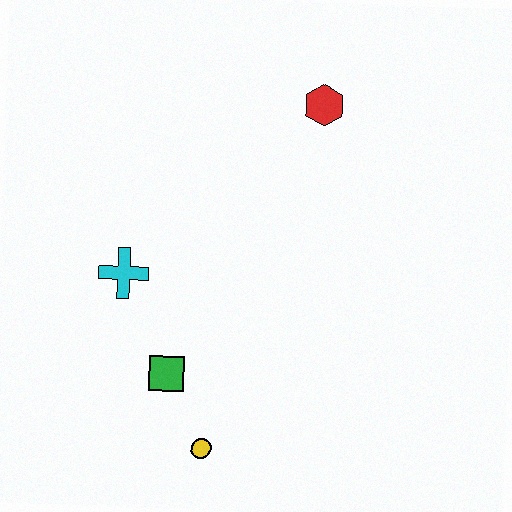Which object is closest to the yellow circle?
The green square is closest to the yellow circle.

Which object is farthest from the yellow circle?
The red hexagon is farthest from the yellow circle.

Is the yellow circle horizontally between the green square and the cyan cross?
No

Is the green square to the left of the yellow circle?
Yes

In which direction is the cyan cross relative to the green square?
The cyan cross is above the green square.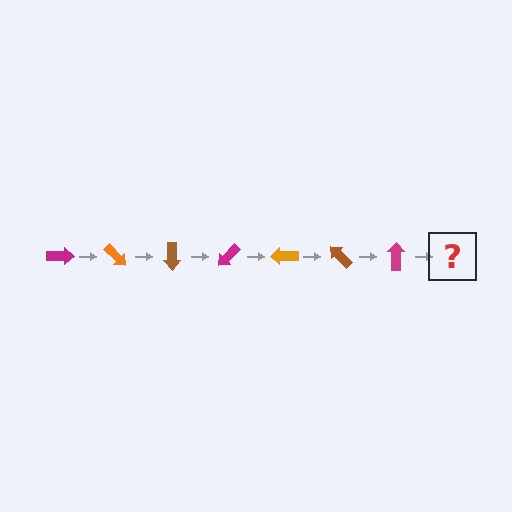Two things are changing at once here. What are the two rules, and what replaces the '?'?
The two rules are that it rotates 45 degrees each step and the color cycles through magenta, orange, and brown. The '?' should be an orange arrow, rotated 315 degrees from the start.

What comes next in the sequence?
The next element should be an orange arrow, rotated 315 degrees from the start.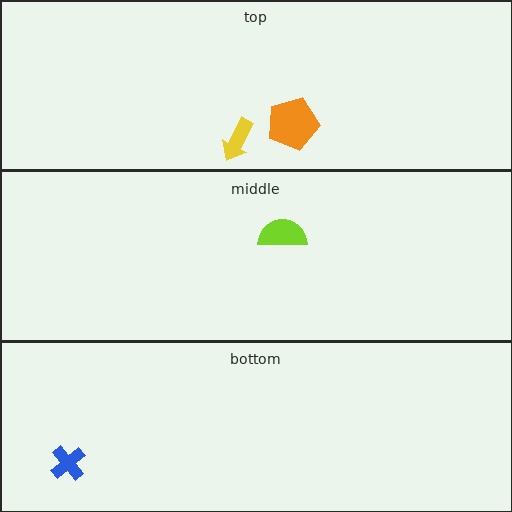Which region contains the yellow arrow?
The top region.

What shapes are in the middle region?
The lime semicircle.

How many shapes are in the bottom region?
1.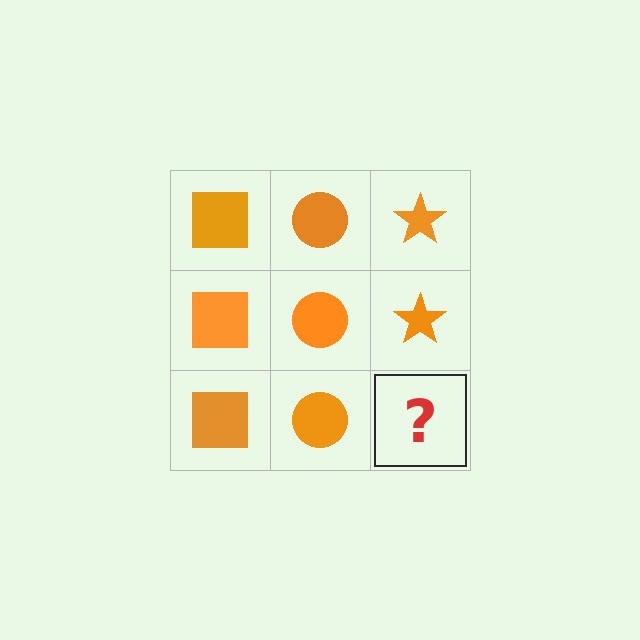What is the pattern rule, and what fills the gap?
The rule is that each column has a consistent shape. The gap should be filled with an orange star.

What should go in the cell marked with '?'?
The missing cell should contain an orange star.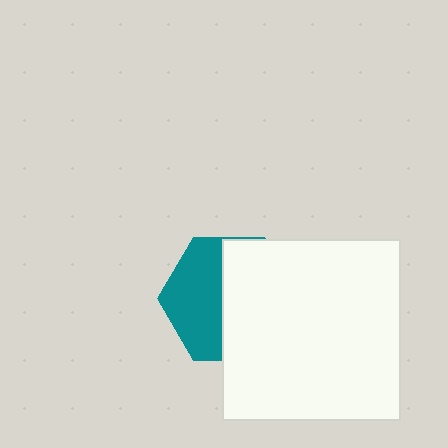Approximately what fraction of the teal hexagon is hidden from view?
Roughly 56% of the teal hexagon is hidden behind the white rectangle.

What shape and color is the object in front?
The object in front is a white rectangle.